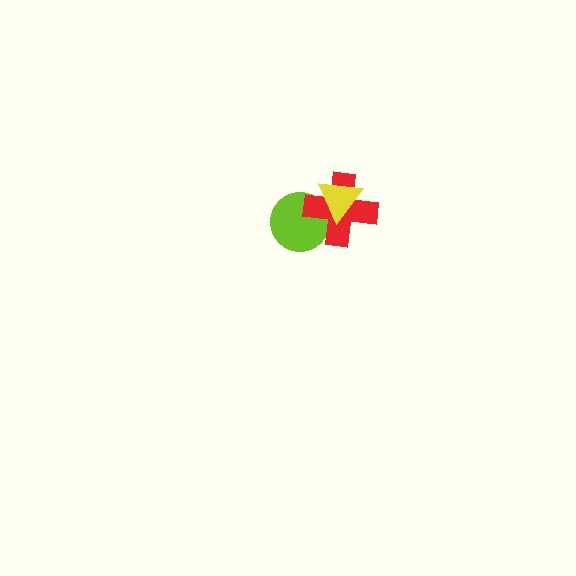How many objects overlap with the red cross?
2 objects overlap with the red cross.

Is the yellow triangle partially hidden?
No, no other shape covers it.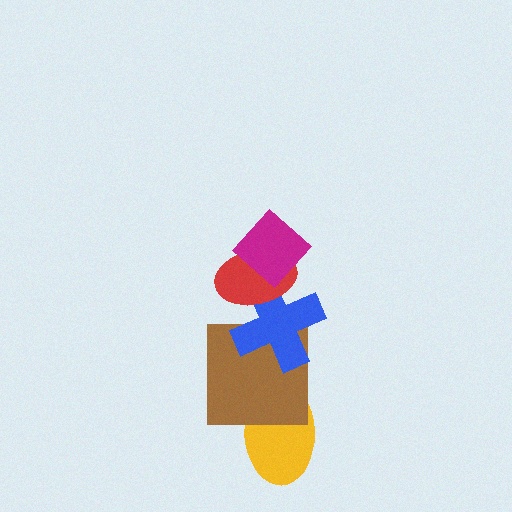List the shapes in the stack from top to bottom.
From top to bottom: the magenta diamond, the red ellipse, the blue cross, the brown square, the yellow ellipse.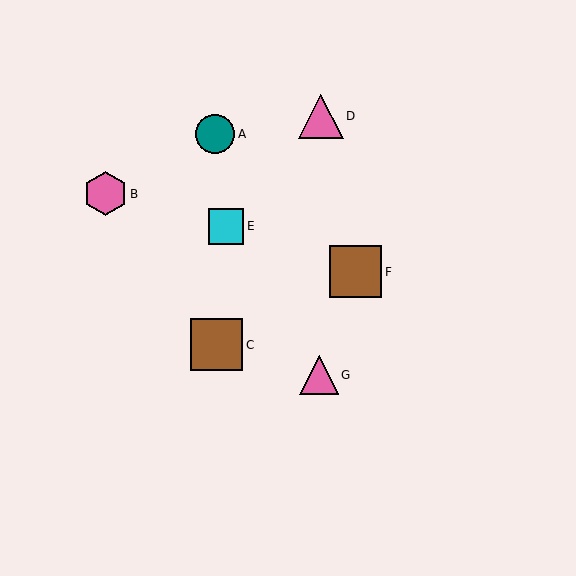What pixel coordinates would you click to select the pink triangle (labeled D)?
Click at (321, 116) to select the pink triangle D.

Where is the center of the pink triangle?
The center of the pink triangle is at (319, 375).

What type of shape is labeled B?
Shape B is a pink hexagon.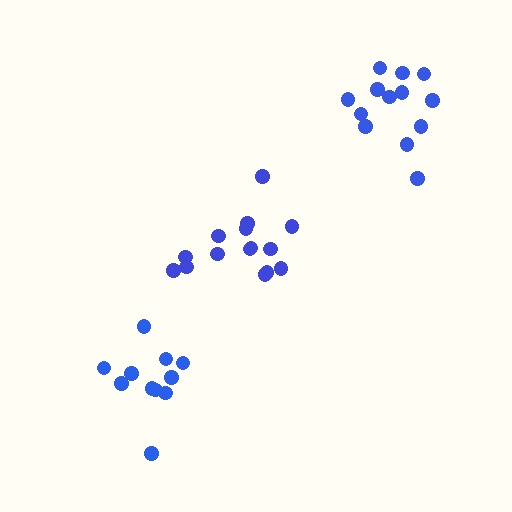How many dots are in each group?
Group 1: 15 dots, Group 2: 11 dots, Group 3: 13 dots (39 total).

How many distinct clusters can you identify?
There are 3 distinct clusters.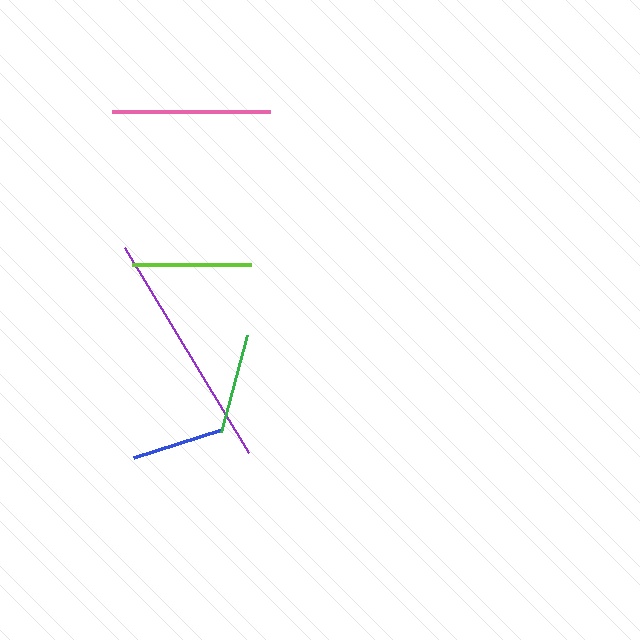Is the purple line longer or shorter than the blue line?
The purple line is longer than the blue line.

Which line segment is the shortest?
The blue line is the shortest at approximately 92 pixels.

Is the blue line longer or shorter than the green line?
The green line is longer than the blue line.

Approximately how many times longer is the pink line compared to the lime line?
The pink line is approximately 1.3 times the length of the lime line.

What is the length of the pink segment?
The pink segment is approximately 158 pixels long.